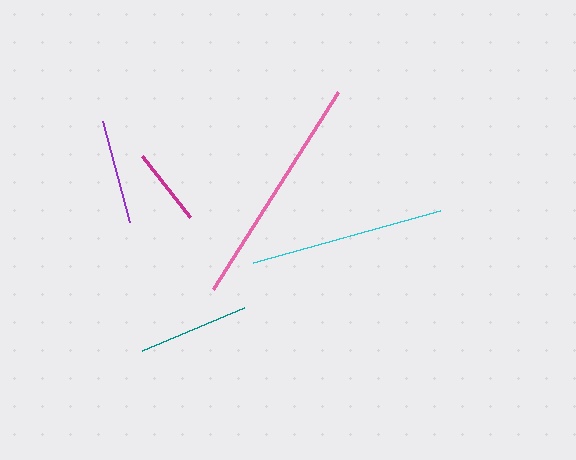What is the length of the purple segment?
The purple segment is approximately 105 pixels long.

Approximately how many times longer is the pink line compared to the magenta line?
The pink line is approximately 3.0 times the length of the magenta line.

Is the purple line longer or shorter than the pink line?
The pink line is longer than the purple line.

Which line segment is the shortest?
The magenta line is the shortest at approximately 78 pixels.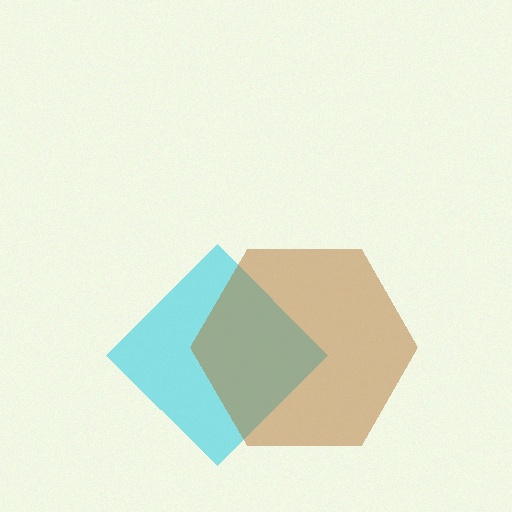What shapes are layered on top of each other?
The layered shapes are: a cyan diamond, a brown hexagon.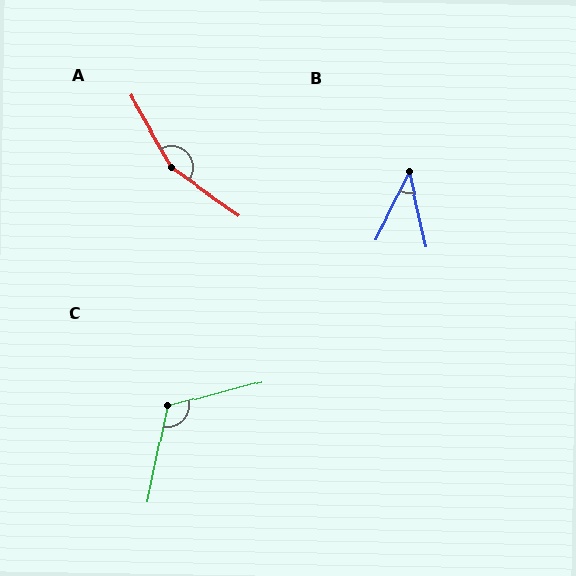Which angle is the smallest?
B, at approximately 38 degrees.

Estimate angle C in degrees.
Approximately 116 degrees.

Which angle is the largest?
A, at approximately 155 degrees.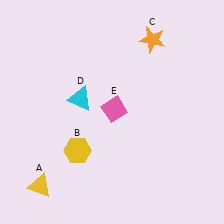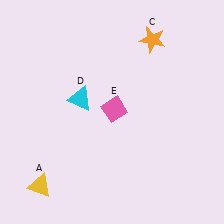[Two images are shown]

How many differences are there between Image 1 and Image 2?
There is 1 difference between the two images.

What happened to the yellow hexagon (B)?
The yellow hexagon (B) was removed in Image 2. It was in the bottom-left area of Image 1.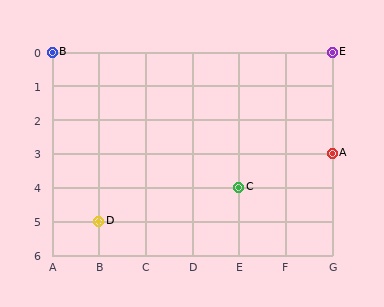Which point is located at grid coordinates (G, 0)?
Point E is at (G, 0).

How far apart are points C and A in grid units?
Points C and A are 2 columns and 1 row apart (about 2.2 grid units diagonally).